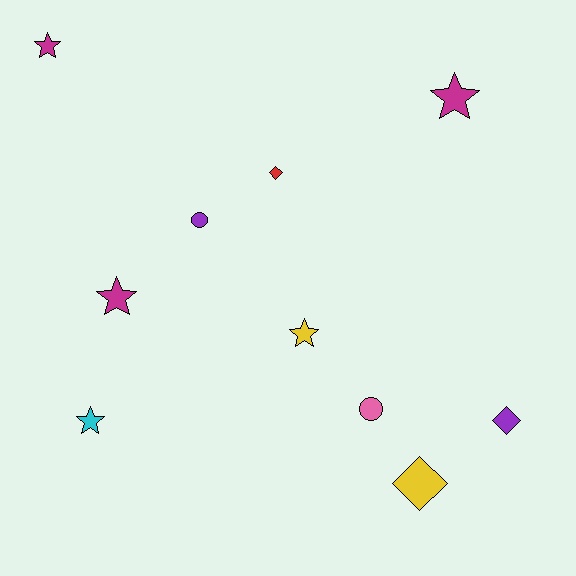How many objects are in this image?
There are 10 objects.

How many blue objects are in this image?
There are no blue objects.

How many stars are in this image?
There are 5 stars.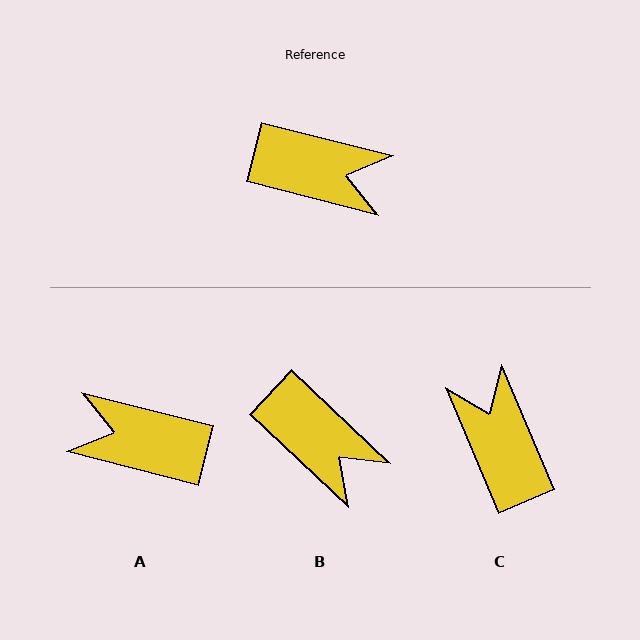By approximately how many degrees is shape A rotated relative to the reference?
Approximately 180 degrees counter-clockwise.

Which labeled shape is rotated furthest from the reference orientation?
A, about 180 degrees away.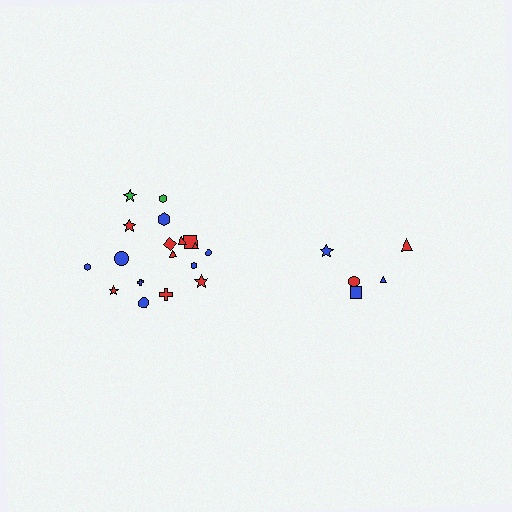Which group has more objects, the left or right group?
The left group.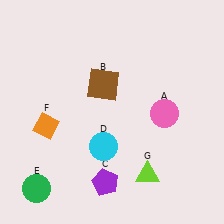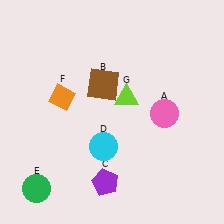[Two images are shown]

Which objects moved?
The objects that moved are: the orange diamond (F), the lime triangle (G).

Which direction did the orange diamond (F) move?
The orange diamond (F) moved up.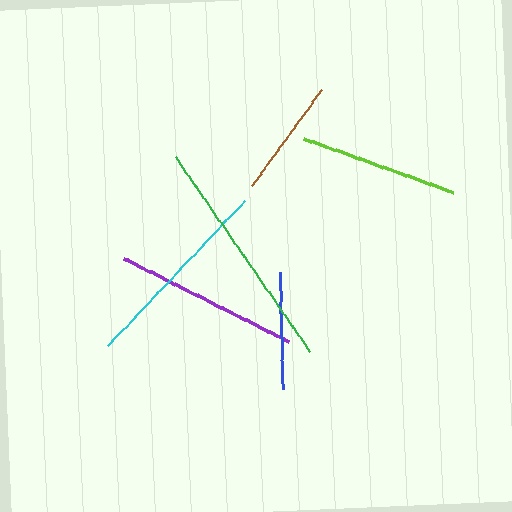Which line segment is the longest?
The green line is the longest at approximately 236 pixels.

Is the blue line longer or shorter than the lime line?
The lime line is longer than the blue line.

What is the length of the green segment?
The green segment is approximately 236 pixels long.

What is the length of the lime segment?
The lime segment is approximately 159 pixels long.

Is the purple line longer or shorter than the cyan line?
The cyan line is longer than the purple line.